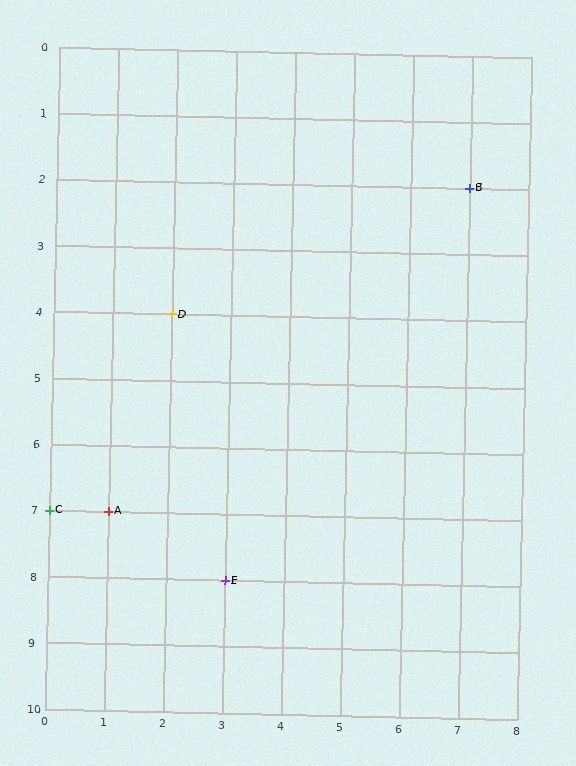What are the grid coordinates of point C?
Point C is at grid coordinates (0, 7).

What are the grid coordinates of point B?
Point B is at grid coordinates (7, 2).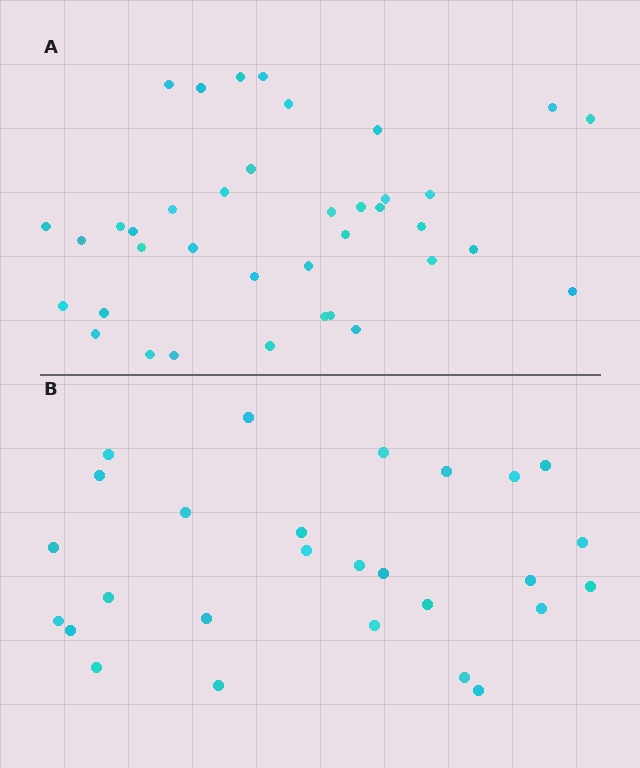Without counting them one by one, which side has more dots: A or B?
Region A (the top region) has more dots.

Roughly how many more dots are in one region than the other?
Region A has roughly 12 or so more dots than region B.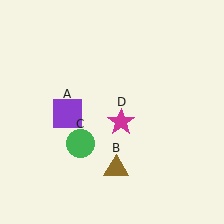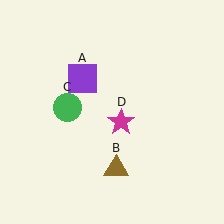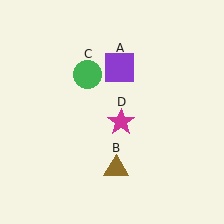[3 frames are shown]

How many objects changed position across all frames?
2 objects changed position: purple square (object A), green circle (object C).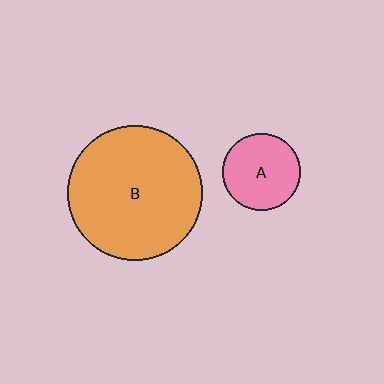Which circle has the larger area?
Circle B (orange).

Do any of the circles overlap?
No, none of the circles overlap.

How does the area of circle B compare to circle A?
Approximately 3.0 times.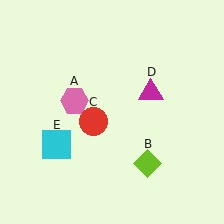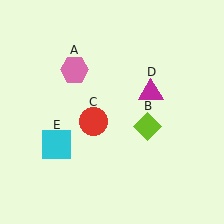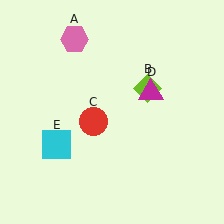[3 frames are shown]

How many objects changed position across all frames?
2 objects changed position: pink hexagon (object A), lime diamond (object B).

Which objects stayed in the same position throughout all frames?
Red circle (object C) and magenta triangle (object D) and cyan square (object E) remained stationary.